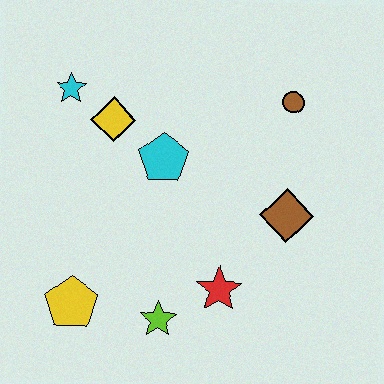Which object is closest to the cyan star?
The yellow diamond is closest to the cyan star.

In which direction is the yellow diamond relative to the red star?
The yellow diamond is above the red star.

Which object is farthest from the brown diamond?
The cyan star is farthest from the brown diamond.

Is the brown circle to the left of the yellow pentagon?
No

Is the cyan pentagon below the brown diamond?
No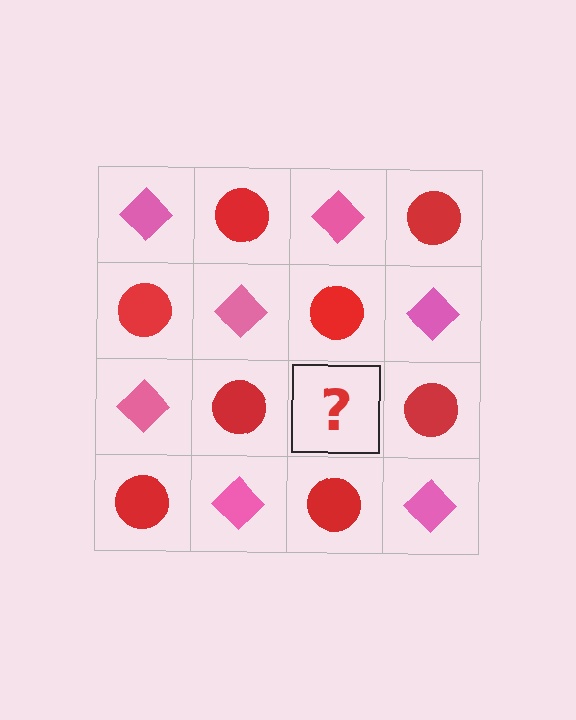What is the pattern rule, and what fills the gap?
The rule is that it alternates pink diamond and red circle in a checkerboard pattern. The gap should be filled with a pink diamond.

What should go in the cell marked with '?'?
The missing cell should contain a pink diamond.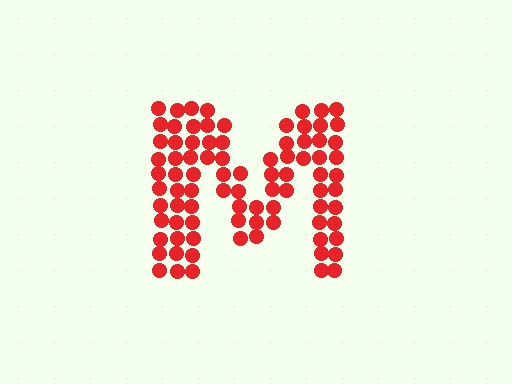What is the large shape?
The large shape is the letter M.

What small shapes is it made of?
It is made of small circles.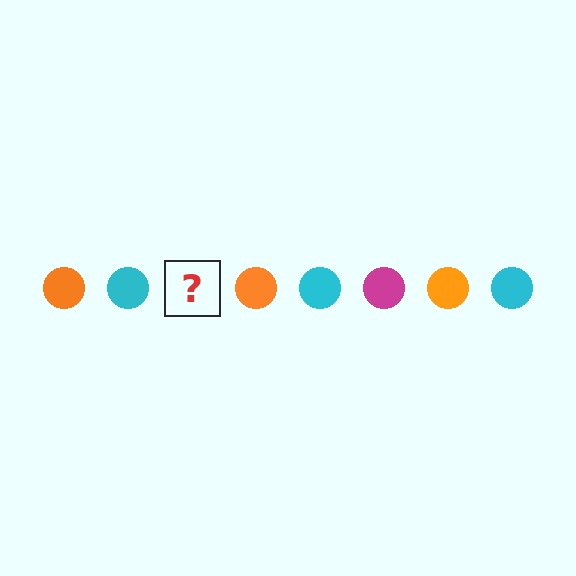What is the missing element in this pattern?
The missing element is a magenta circle.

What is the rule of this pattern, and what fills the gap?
The rule is that the pattern cycles through orange, cyan, magenta circles. The gap should be filled with a magenta circle.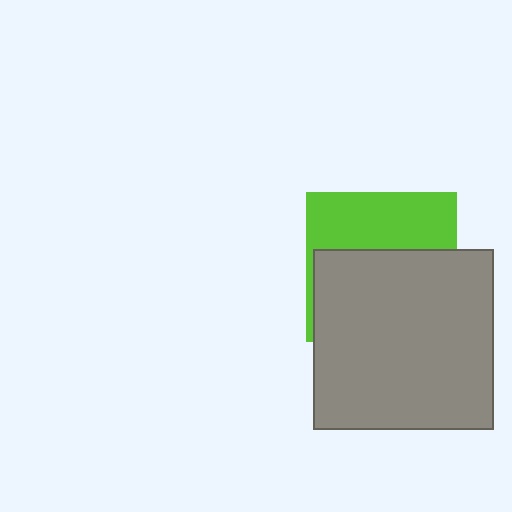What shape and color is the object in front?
The object in front is a gray square.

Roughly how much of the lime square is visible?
A small part of it is visible (roughly 42%).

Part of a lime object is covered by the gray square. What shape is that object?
It is a square.